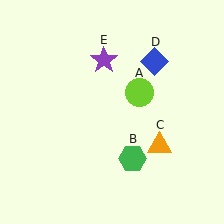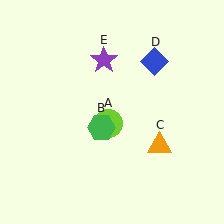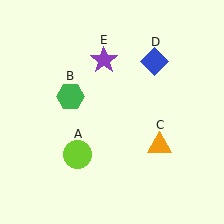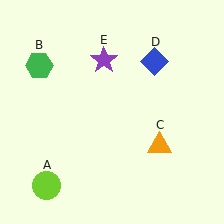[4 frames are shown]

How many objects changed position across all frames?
2 objects changed position: lime circle (object A), green hexagon (object B).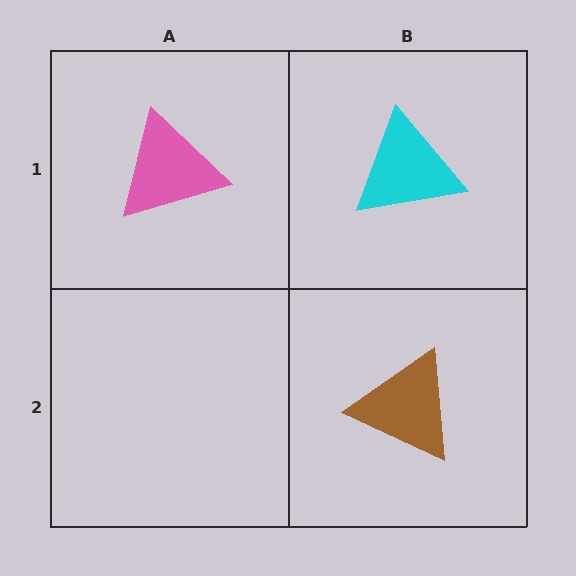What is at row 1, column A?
A pink triangle.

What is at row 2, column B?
A brown triangle.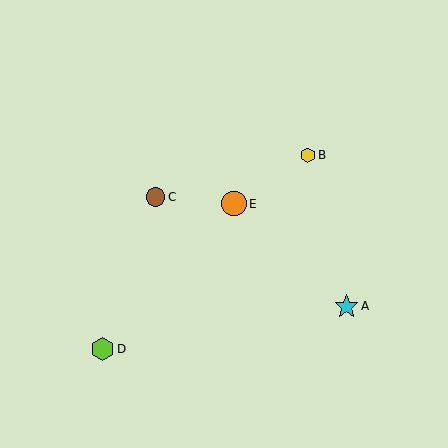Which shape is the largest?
The orange circle (labeled E) is the largest.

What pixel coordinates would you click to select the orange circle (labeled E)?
Click at (234, 204) to select the orange circle E.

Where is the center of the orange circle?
The center of the orange circle is at (234, 204).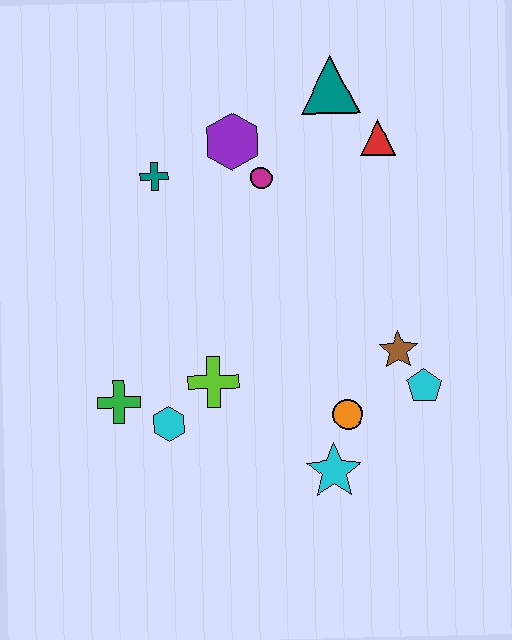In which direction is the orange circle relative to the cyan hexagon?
The orange circle is to the right of the cyan hexagon.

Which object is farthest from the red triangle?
The green cross is farthest from the red triangle.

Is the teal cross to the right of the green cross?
Yes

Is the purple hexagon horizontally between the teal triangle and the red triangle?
No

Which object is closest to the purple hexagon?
The magenta circle is closest to the purple hexagon.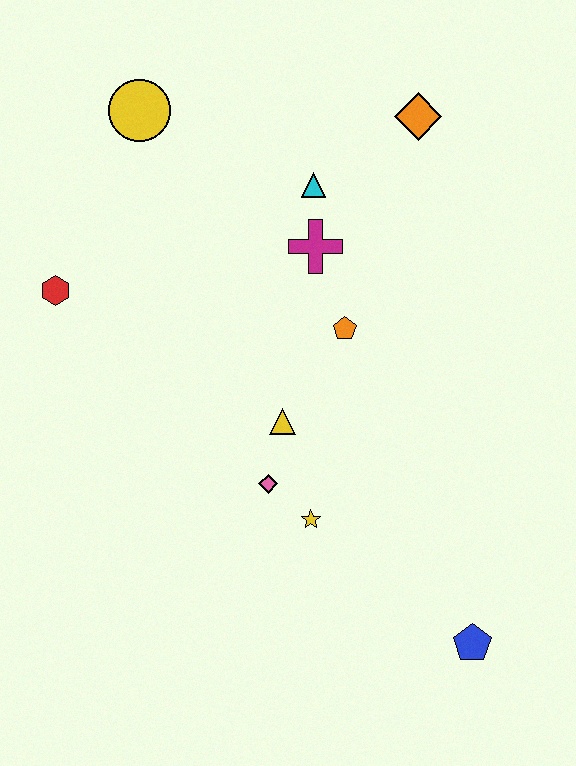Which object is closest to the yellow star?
The pink diamond is closest to the yellow star.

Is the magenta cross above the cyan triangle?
No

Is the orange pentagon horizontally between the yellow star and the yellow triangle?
No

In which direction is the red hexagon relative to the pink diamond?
The red hexagon is to the left of the pink diamond.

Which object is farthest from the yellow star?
The yellow circle is farthest from the yellow star.